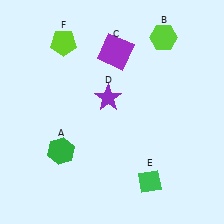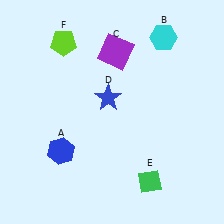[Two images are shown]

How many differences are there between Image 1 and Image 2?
There are 3 differences between the two images.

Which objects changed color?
A changed from green to blue. B changed from lime to cyan. D changed from purple to blue.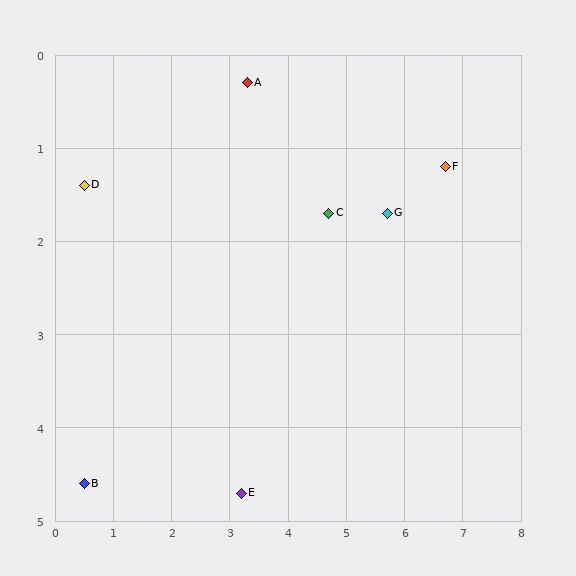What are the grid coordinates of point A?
Point A is at approximately (3.3, 0.3).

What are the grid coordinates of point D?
Point D is at approximately (0.5, 1.4).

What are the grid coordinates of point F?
Point F is at approximately (6.7, 1.2).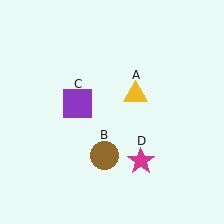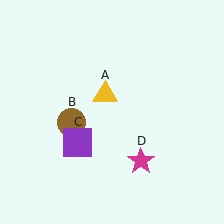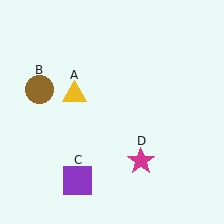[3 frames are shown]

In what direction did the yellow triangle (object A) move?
The yellow triangle (object A) moved left.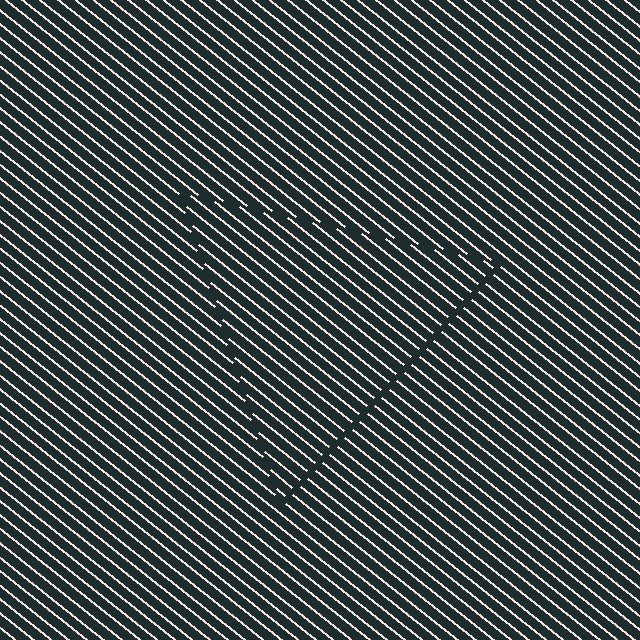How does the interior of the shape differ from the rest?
The interior of the shape contains the same grating, shifted by half a period — the contour is defined by the phase discontinuity where line-ends from the inner and outer gratings abut.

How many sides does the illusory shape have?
3 sides — the line-ends trace a triangle.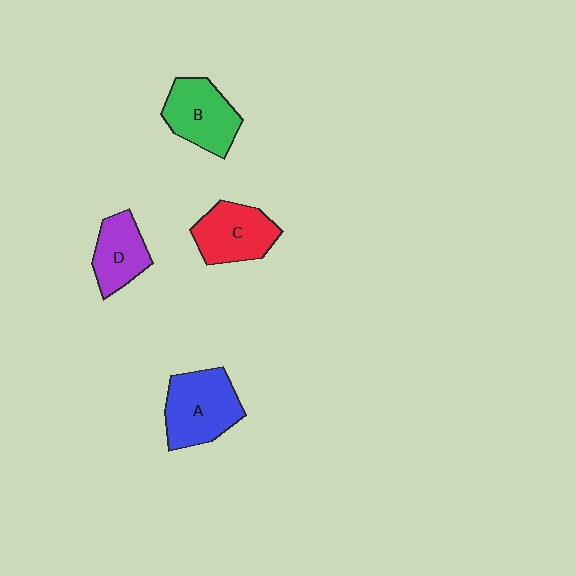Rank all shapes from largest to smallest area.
From largest to smallest: A (blue), B (green), C (red), D (purple).